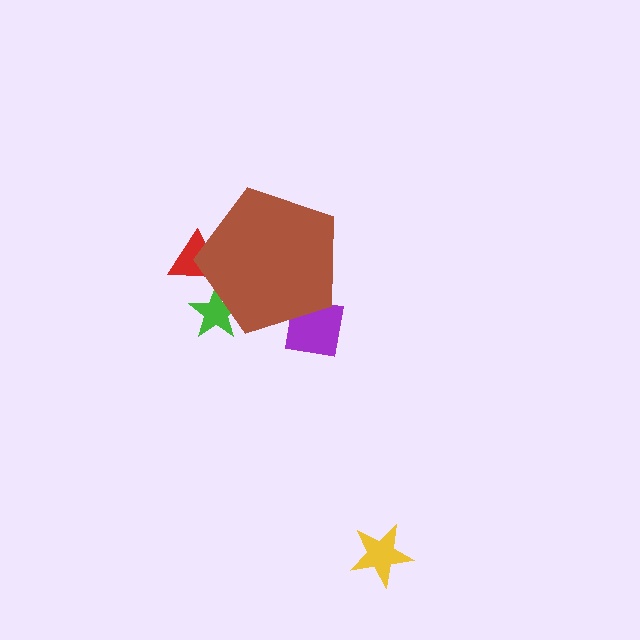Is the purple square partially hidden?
Yes, the purple square is partially hidden behind the brown pentagon.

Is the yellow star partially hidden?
No, the yellow star is fully visible.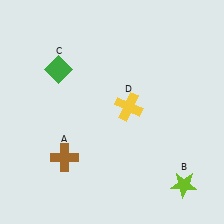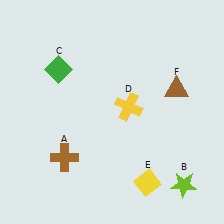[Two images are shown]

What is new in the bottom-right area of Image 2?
A yellow diamond (E) was added in the bottom-right area of Image 2.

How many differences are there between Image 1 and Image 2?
There are 2 differences between the two images.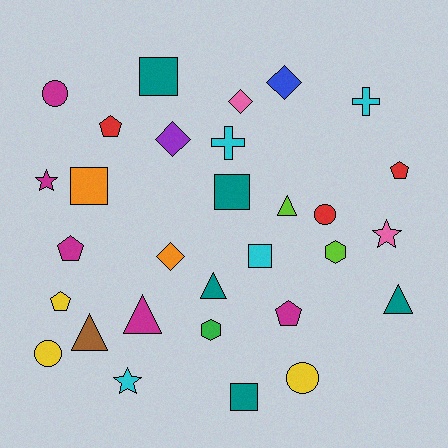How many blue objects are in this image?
There is 1 blue object.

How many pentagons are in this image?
There are 5 pentagons.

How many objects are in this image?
There are 30 objects.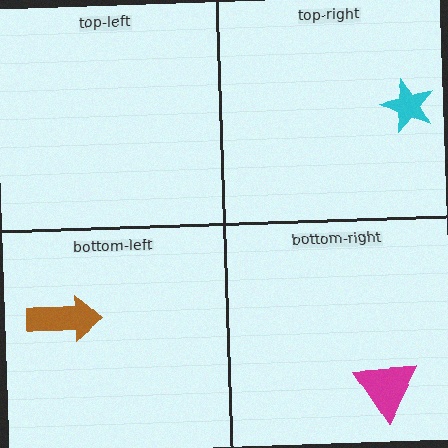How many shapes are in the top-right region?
1.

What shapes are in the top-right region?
The cyan star.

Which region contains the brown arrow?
The bottom-left region.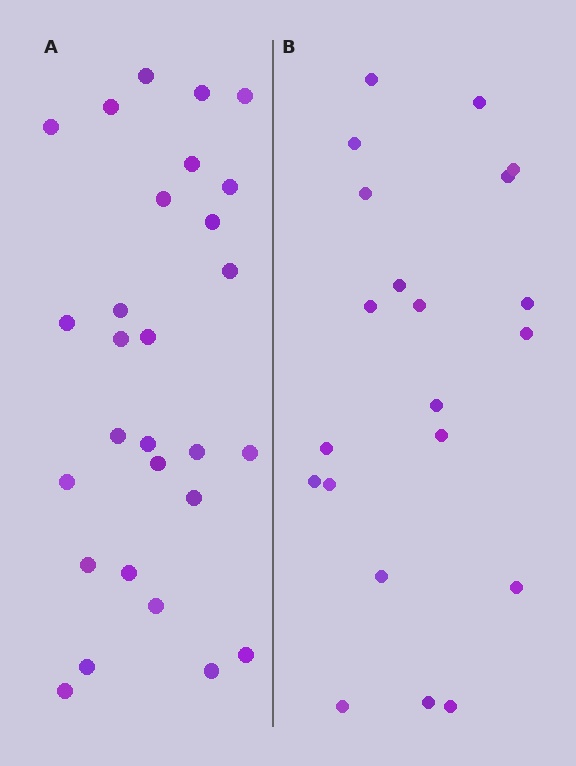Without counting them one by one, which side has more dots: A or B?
Region A (the left region) has more dots.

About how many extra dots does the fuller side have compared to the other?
Region A has roughly 8 or so more dots than region B.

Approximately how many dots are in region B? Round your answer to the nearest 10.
About 20 dots. (The exact count is 21, which rounds to 20.)